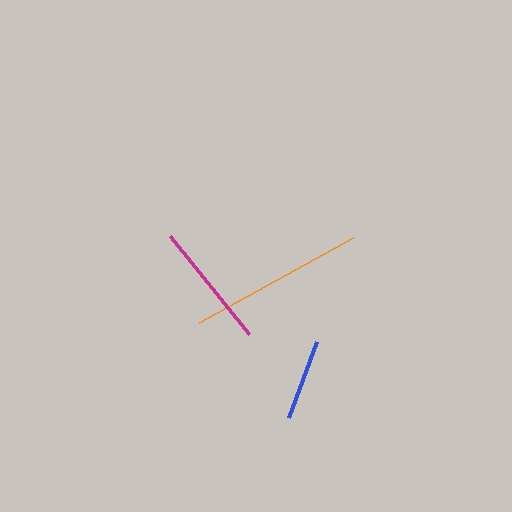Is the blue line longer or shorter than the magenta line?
The magenta line is longer than the blue line.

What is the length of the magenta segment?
The magenta segment is approximately 126 pixels long.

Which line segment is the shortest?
The blue line is the shortest at approximately 81 pixels.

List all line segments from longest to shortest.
From longest to shortest: orange, magenta, blue.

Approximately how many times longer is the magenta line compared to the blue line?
The magenta line is approximately 1.5 times the length of the blue line.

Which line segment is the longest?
The orange line is the longest at approximately 176 pixels.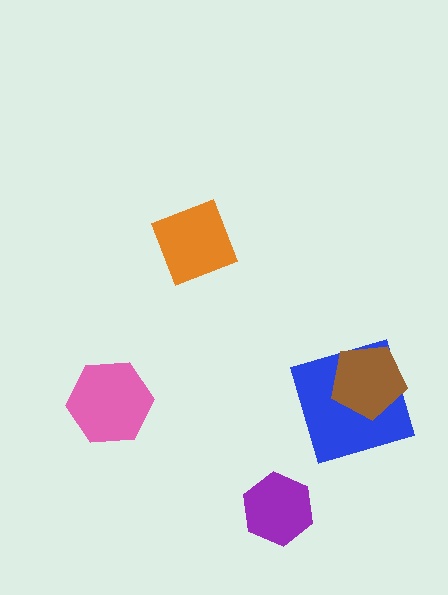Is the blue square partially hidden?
Yes, it is partially covered by another shape.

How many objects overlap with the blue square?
1 object overlaps with the blue square.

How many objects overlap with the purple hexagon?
0 objects overlap with the purple hexagon.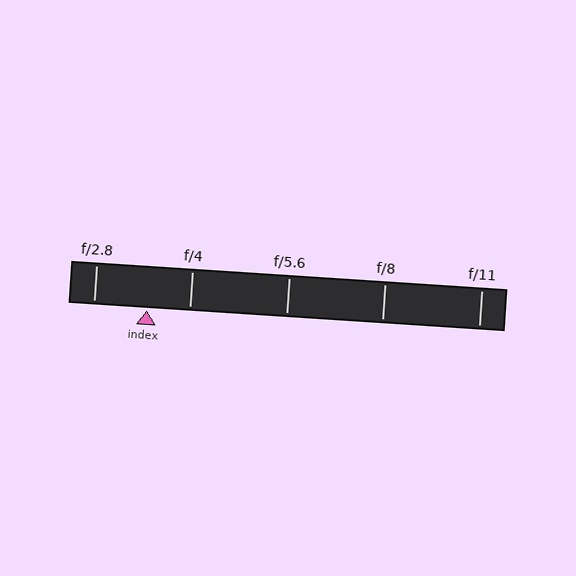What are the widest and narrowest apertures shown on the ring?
The widest aperture shown is f/2.8 and the narrowest is f/11.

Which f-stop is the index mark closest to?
The index mark is closest to f/4.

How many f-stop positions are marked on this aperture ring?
There are 5 f-stop positions marked.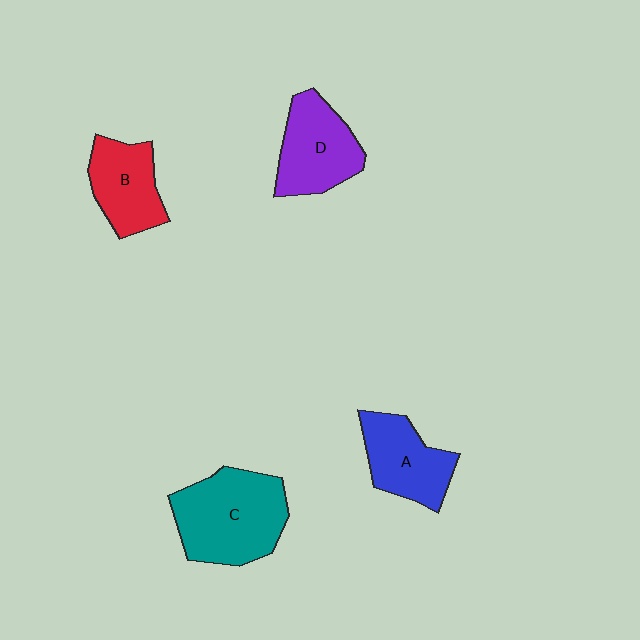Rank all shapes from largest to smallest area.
From largest to smallest: C (teal), D (purple), A (blue), B (red).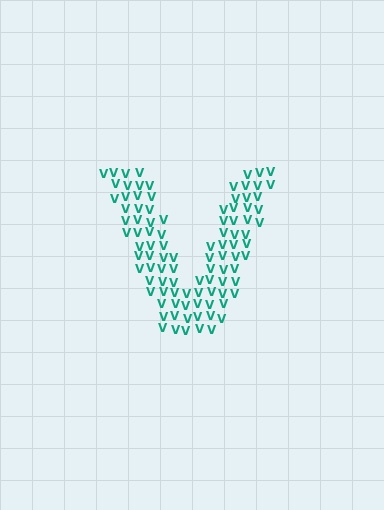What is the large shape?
The large shape is the letter V.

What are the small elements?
The small elements are letter V's.